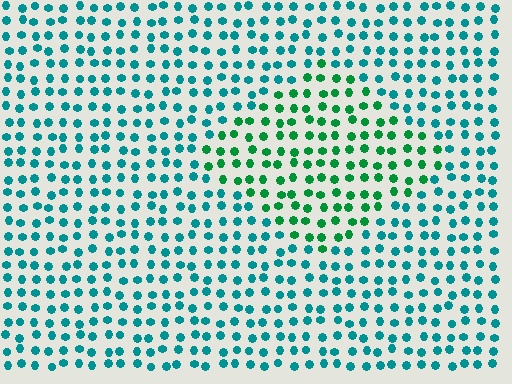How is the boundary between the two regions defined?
The boundary is defined purely by a slight shift in hue (about 38 degrees). Spacing, size, and orientation are identical on both sides.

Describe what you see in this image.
The image is filled with small teal elements in a uniform arrangement. A diamond-shaped region is visible where the elements are tinted to a slightly different hue, forming a subtle color boundary.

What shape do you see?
I see a diamond.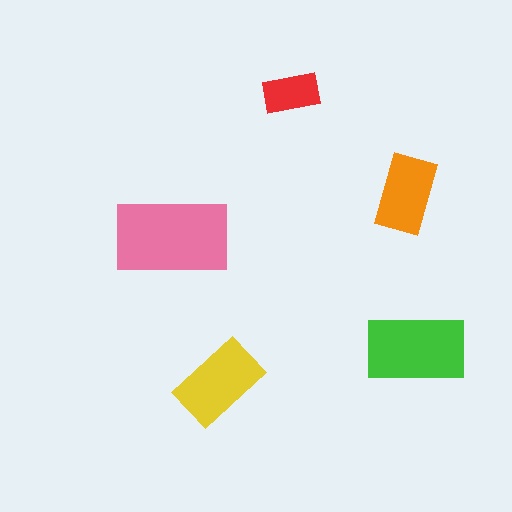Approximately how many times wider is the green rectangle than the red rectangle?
About 2 times wider.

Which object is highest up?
The red rectangle is topmost.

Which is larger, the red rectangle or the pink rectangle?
The pink one.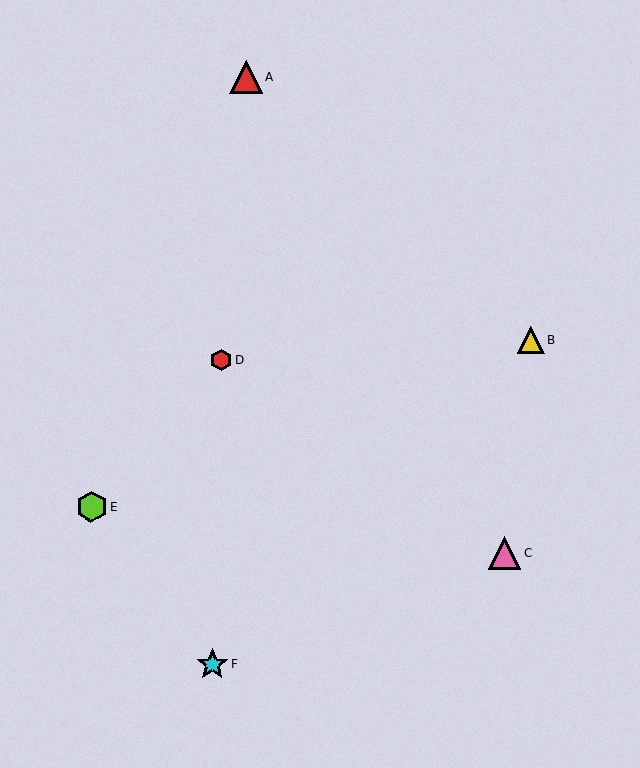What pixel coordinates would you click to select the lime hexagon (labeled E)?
Click at (91, 507) to select the lime hexagon E.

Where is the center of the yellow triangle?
The center of the yellow triangle is at (531, 340).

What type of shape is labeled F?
Shape F is a cyan star.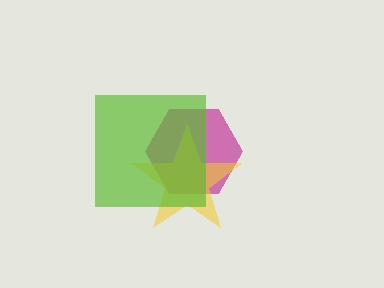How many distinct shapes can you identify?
There are 3 distinct shapes: a magenta hexagon, a yellow star, a lime square.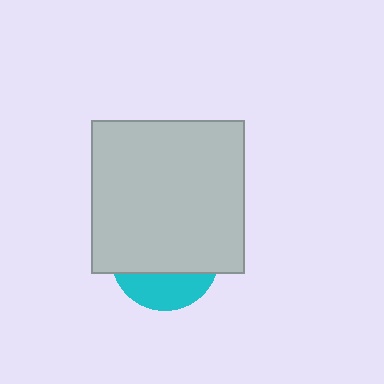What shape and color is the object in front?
The object in front is a light gray square.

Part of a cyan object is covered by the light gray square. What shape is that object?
It is a circle.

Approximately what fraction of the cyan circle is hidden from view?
Roughly 69% of the cyan circle is hidden behind the light gray square.